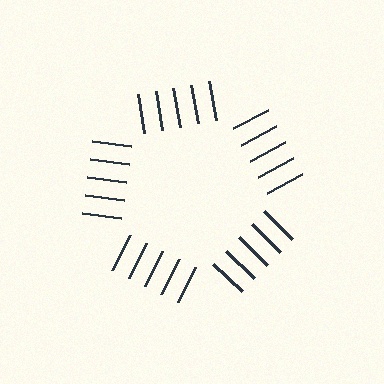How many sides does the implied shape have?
5 sides — the line-ends trace a pentagon.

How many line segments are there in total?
25 — 5 along each of the 5 edges.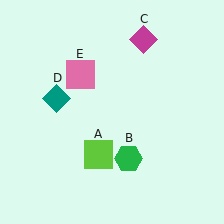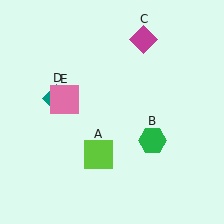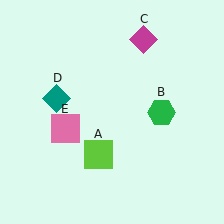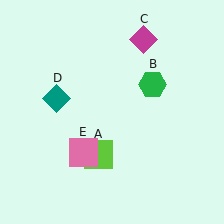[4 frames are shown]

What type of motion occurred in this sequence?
The green hexagon (object B), pink square (object E) rotated counterclockwise around the center of the scene.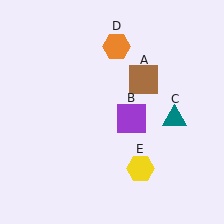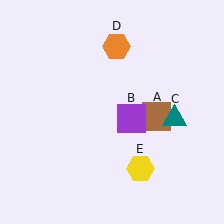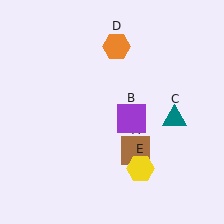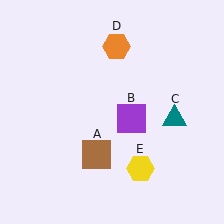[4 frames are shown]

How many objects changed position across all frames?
1 object changed position: brown square (object A).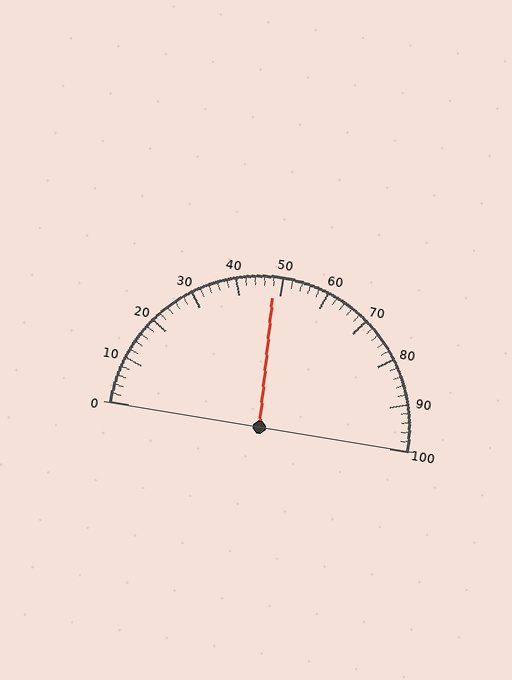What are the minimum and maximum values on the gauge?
The gauge ranges from 0 to 100.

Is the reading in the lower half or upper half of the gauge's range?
The reading is in the lower half of the range (0 to 100).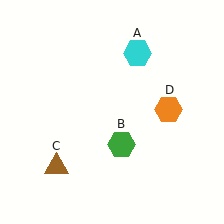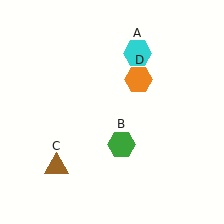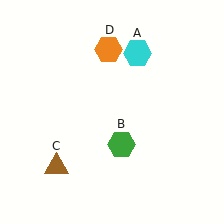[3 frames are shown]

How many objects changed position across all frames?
1 object changed position: orange hexagon (object D).